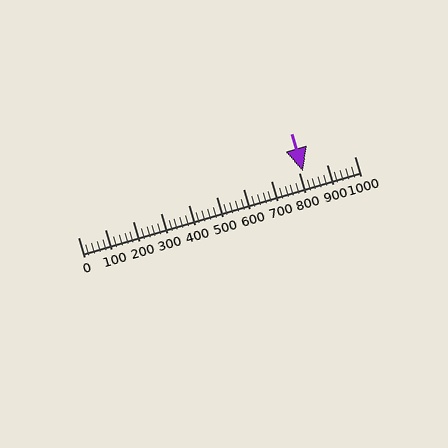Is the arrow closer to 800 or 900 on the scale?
The arrow is closer to 800.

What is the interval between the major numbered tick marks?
The major tick marks are spaced 100 units apart.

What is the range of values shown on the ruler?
The ruler shows values from 0 to 1000.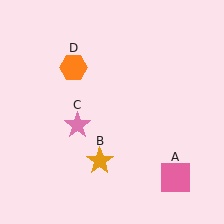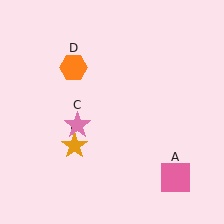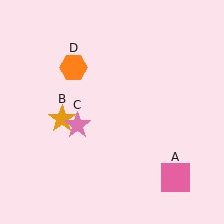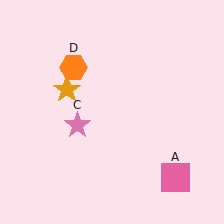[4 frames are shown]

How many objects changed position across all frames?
1 object changed position: orange star (object B).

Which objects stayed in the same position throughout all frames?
Pink square (object A) and pink star (object C) and orange hexagon (object D) remained stationary.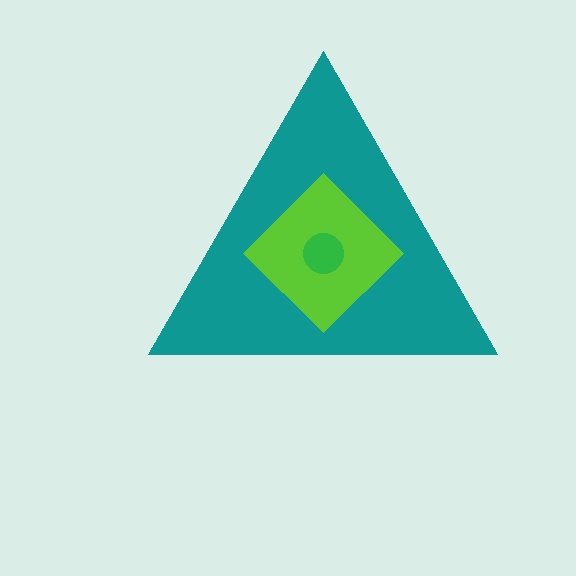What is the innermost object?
The green circle.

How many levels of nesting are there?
3.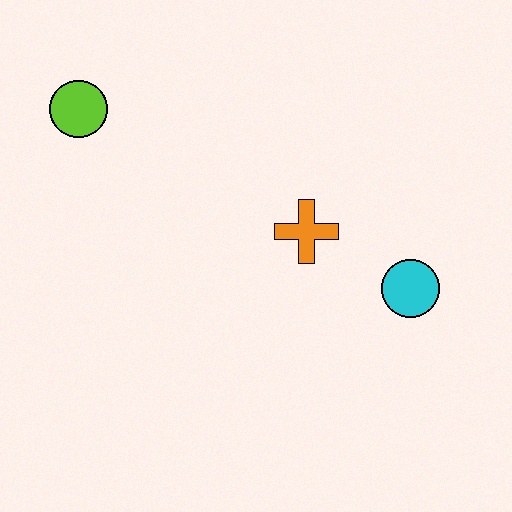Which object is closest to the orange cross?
The cyan circle is closest to the orange cross.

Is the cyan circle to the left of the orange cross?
No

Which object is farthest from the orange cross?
The lime circle is farthest from the orange cross.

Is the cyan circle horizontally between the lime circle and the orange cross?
No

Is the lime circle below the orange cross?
No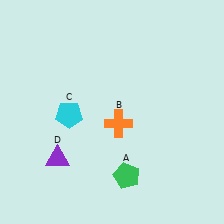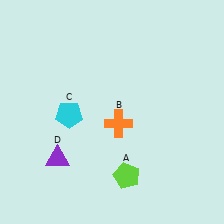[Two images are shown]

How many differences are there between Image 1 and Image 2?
There is 1 difference between the two images.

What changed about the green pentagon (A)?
In Image 1, A is green. In Image 2, it changed to lime.